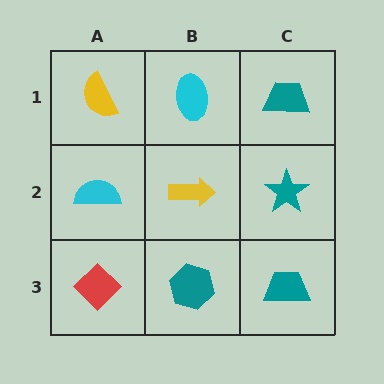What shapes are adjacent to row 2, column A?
A yellow semicircle (row 1, column A), a red diamond (row 3, column A), a yellow arrow (row 2, column B).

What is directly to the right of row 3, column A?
A teal hexagon.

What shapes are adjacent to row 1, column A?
A cyan semicircle (row 2, column A), a cyan ellipse (row 1, column B).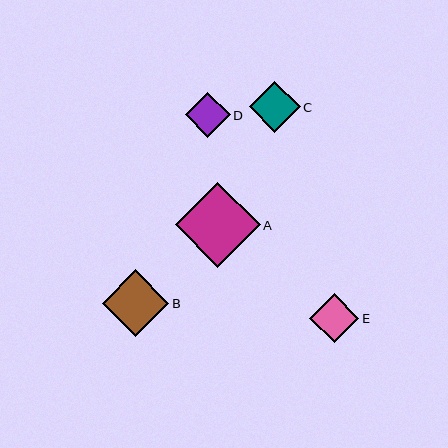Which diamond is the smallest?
Diamond D is the smallest with a size of approximately 45 pixels.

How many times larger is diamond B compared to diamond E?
Diamond B is approximately 1.4 times the size of diamond E.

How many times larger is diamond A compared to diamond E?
Diamond A is approximately 1.7 times the size of diamond E.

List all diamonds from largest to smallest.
From largest to smallest: A, B, C, E, D.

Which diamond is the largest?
Diamond A is the largest with a size of approximately 85 pixels.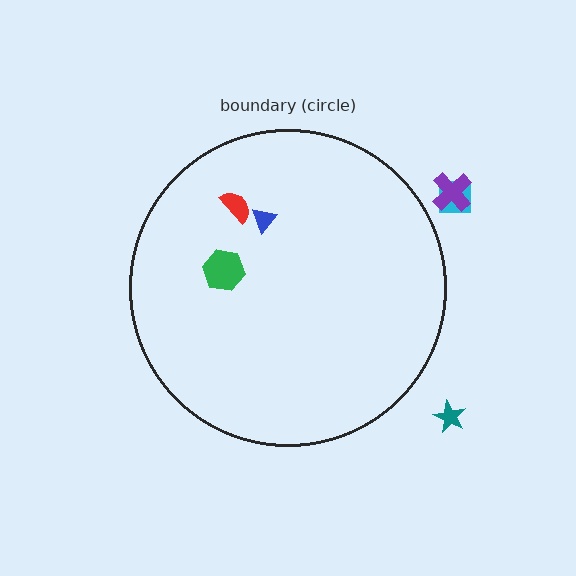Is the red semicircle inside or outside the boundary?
Inside.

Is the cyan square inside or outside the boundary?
Outside.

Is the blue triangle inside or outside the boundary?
Inside.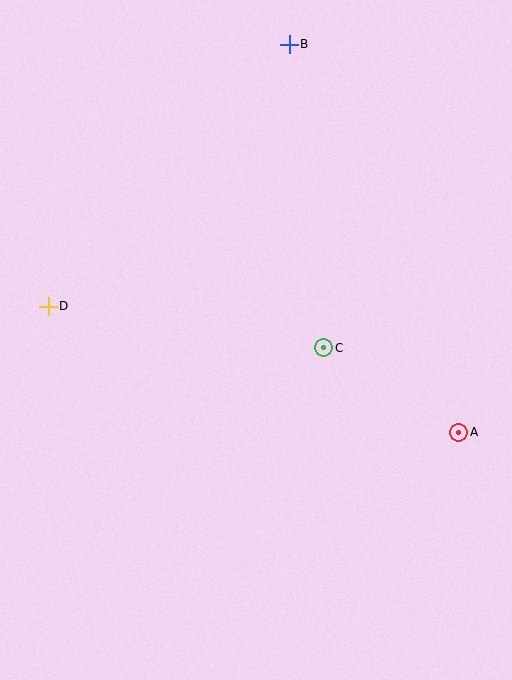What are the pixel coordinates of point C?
Point C is at (324, 348).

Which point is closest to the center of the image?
Point C at (324, 348) is closest to the center.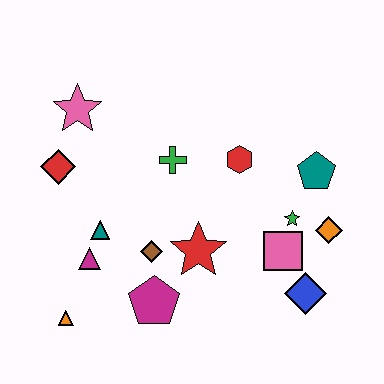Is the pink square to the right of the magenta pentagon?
Yes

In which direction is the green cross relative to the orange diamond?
The green cross is to the left of the orange diamond.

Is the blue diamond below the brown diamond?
Yes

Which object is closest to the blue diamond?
The pink square is closest to the blue diamond.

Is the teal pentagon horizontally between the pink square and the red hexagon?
No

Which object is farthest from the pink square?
The pink star is farthest from the pink square.